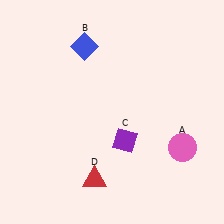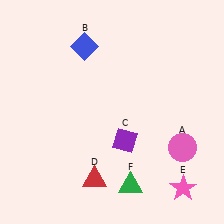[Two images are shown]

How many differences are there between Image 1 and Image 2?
There are 2 differences between the two images.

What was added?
A pink star (E), a green triangle (F) were added in Image 2.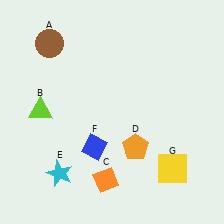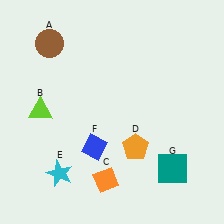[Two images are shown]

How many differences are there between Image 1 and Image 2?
There is 1 difference between the two images.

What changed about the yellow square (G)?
In Image 1, G is yellow. In Image 2, it changed to teal.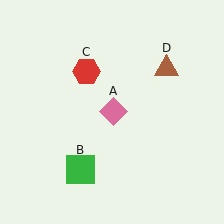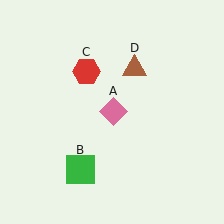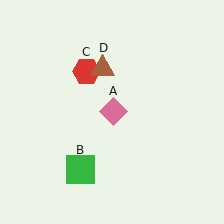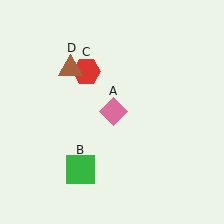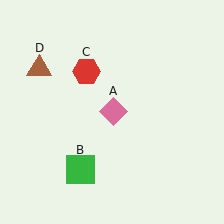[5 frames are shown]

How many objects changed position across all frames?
1 object changed position: brown triangle (object D).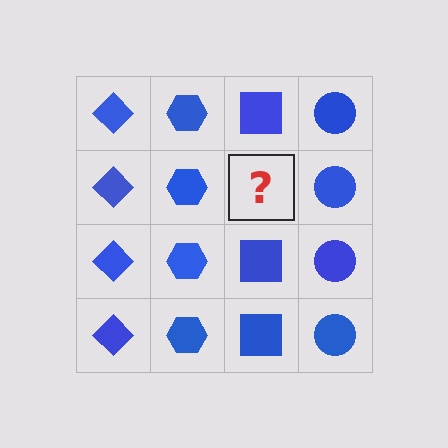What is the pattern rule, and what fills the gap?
The rule is that each column has a consistent shape. The gap should be filled with a blue square.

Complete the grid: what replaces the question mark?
The question mark should be replaced with a blue square.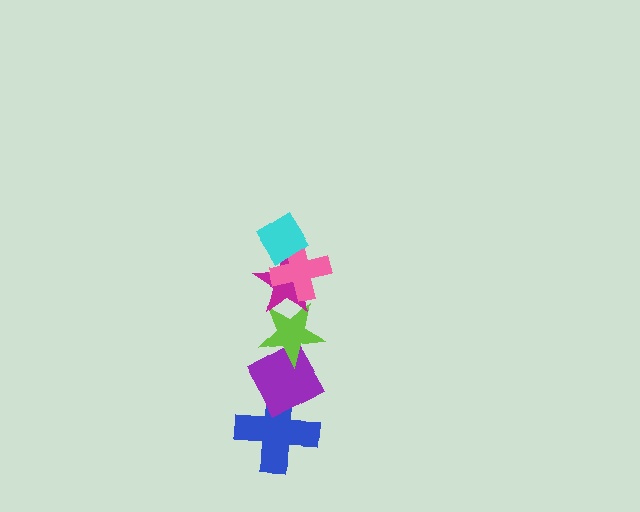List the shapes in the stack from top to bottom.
From top to bottom: the cyan diamond, the pink cross, the magenta star, the lime star, the purple diamond, the blue cross.